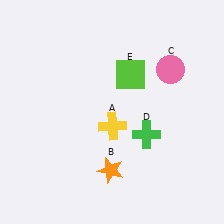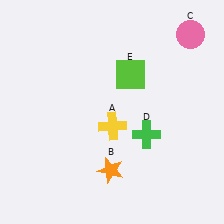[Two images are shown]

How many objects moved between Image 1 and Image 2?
1 object moved between the two images.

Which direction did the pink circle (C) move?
The pink circle (C) moved up.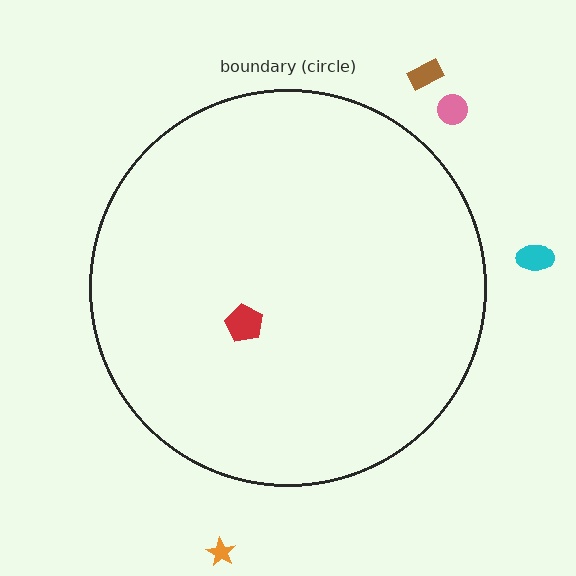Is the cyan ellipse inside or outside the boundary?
Outside.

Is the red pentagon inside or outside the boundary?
Inside.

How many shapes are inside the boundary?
1 inside, 4 outside.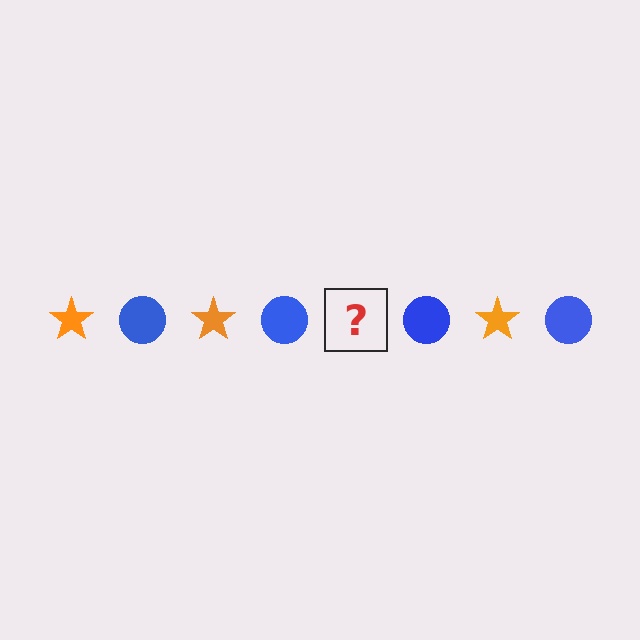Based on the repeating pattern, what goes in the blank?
The blank should be an orange star.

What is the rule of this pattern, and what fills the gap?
The rule is that the pattern alternates between orange star and blue circle. The gap should be filled with an orange star.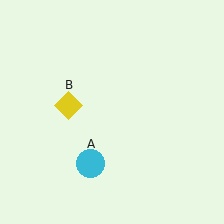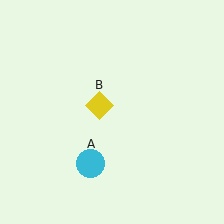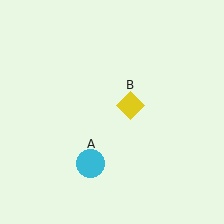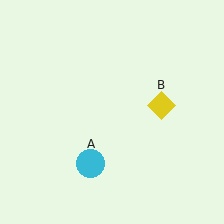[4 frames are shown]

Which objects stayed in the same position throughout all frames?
Cyan circle (object A) remained stationary.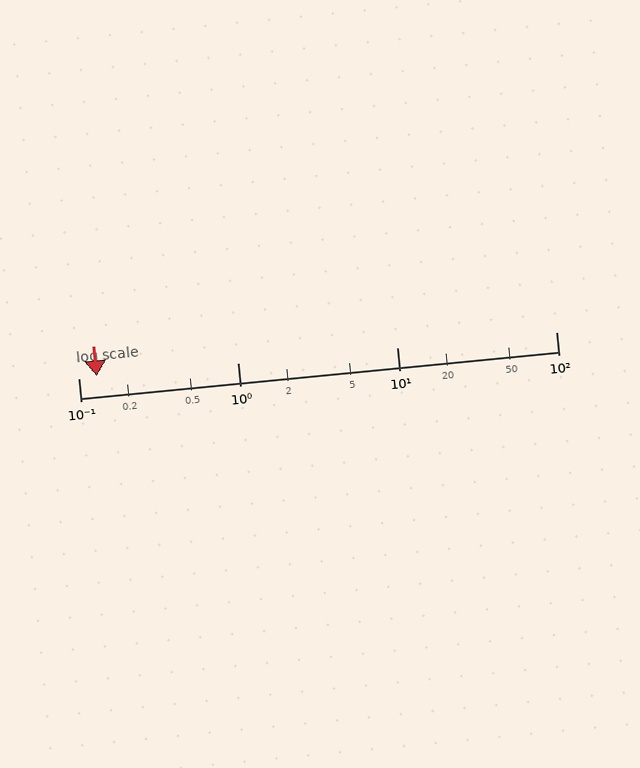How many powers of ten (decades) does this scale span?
The scale spans 3 decades, from 0.1 to 100.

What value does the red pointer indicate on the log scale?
The pointer indicates approximately 0.13.